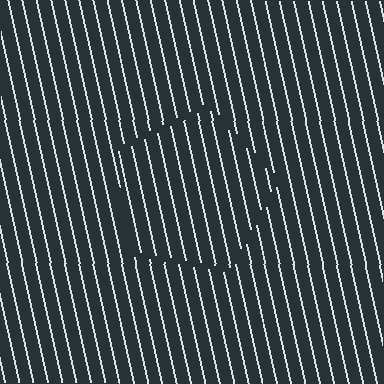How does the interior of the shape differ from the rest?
The interior of the shape contains the same grating, shifted by half a period — the contour is defined by the phase discontinuity where line-ends from the inner and outer gratings abut.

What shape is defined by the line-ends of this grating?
An illusory pentagon. The interior of the shape contains the same grating, shifted by half a period — the contour is defined by the phase discontinuity where line-ends from the inner and outer gratings abut.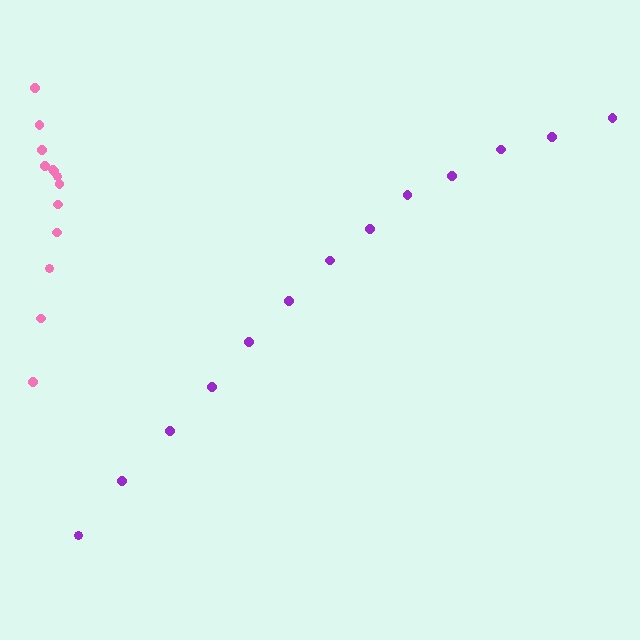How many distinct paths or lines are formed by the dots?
There are 2 distinct paths.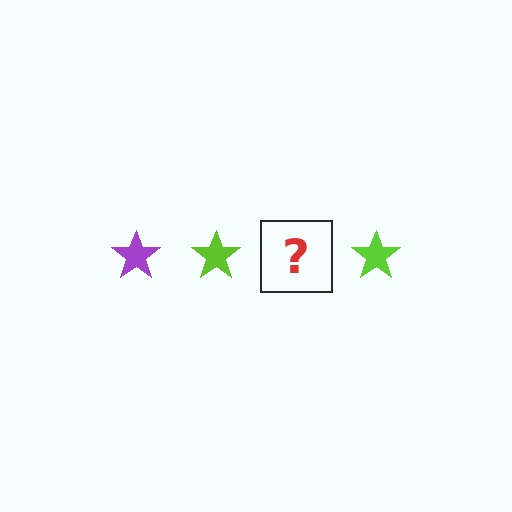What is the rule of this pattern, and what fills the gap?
The rule is that the pattern cycles through purple, lime stars. The gap should be filled with a purple star.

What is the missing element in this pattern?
The missing element is a purple star.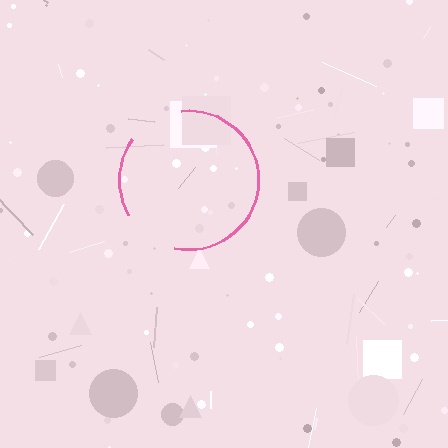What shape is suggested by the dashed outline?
The dashed outline suggests a circle.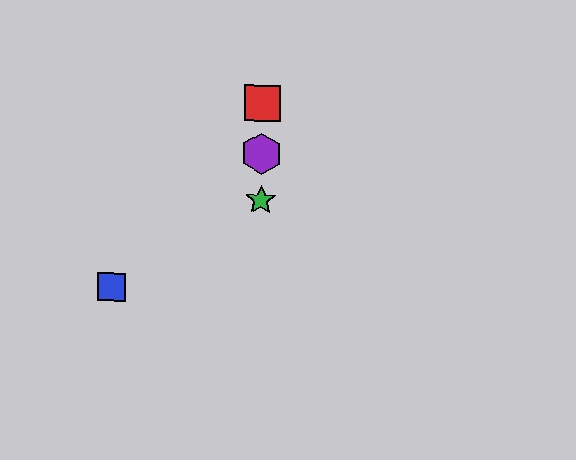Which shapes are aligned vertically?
The red square, the green star, the yellow circle, the purple hexagon are aligned vertically.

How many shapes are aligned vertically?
4 shapes (the red square, the green star, the yellow circle, the purple hexagon) are aligned vertically.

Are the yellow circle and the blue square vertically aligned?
No, the yellow circle is at x≈262 and the blue square is at x≈111.